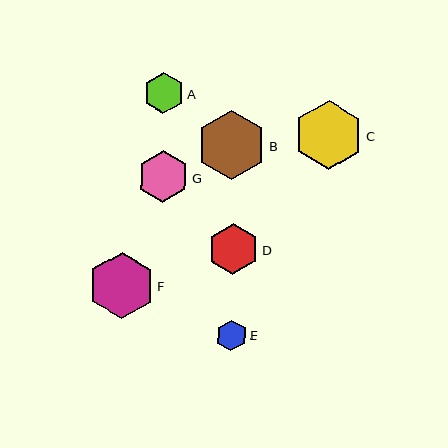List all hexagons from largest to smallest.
From largest to smallest: B, C, F, G, D, A, E.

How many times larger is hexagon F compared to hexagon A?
Hexagon F is approximately 1.6 times the size of hexagon A.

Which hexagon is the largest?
Hexagon B is the largest with a size of approximately 69 pixels.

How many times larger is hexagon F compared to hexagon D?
Hexagon F is approximately 1.3 times the size of hexagon D.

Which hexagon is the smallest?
Hexagon E is the smallest with a size of approximately 31 pixels.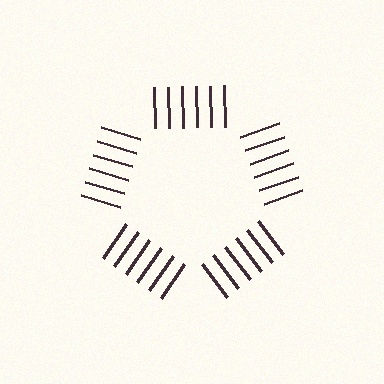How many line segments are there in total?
30 — 6 along each of the 5 edges.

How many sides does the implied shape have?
5 sides — the line-ends trace a pentagon.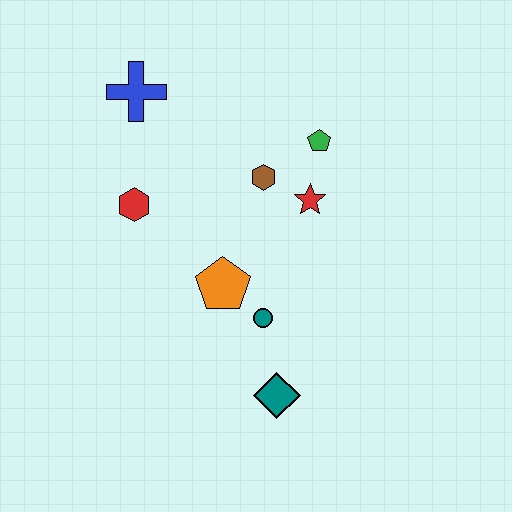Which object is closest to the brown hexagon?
The red star is closest to the brown hexagon.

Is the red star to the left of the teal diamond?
No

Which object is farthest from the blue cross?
The teal diamond is farthest from the blue cross.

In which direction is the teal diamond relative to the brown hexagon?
The teal diamond is below the brown hexagon.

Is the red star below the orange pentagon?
No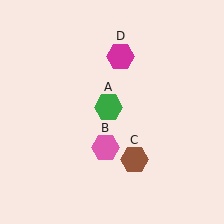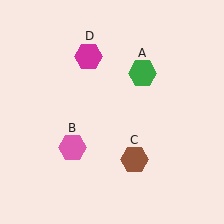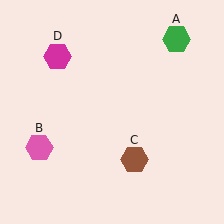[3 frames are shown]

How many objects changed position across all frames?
3 objects changed position: green hexagon (object A), pink hexagon (object B), magenta hexagon (object D).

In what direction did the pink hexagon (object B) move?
The pink hexagon (object B) moved left.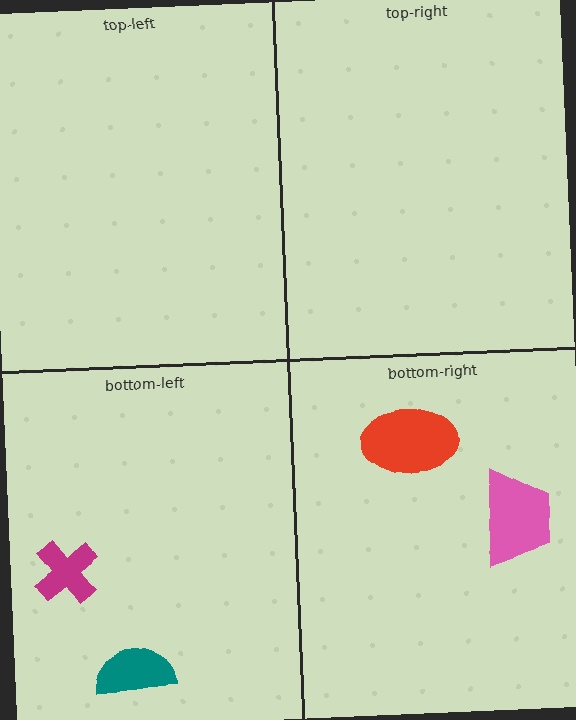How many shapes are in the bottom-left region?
2.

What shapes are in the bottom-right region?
The pink trapezoid, the red ellipse.